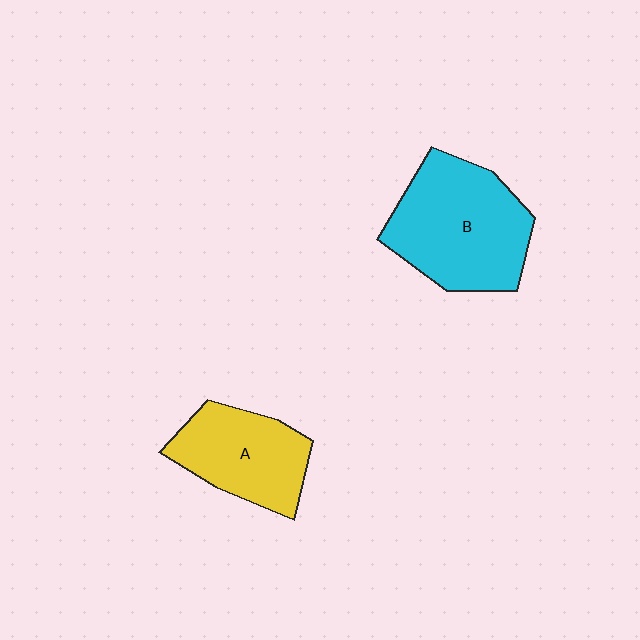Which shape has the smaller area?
Shape A (yellow).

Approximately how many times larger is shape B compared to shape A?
Approximately 1.4 times.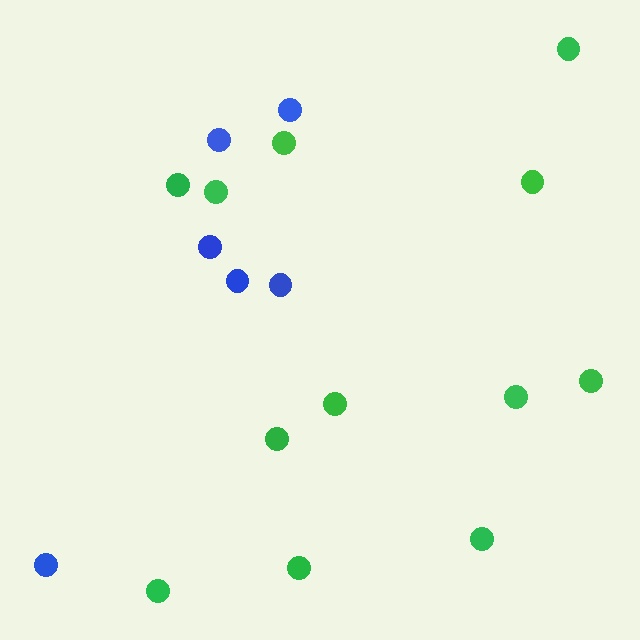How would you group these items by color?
There are 2 groups: one group of blue circles (6) and one group of green circles (12).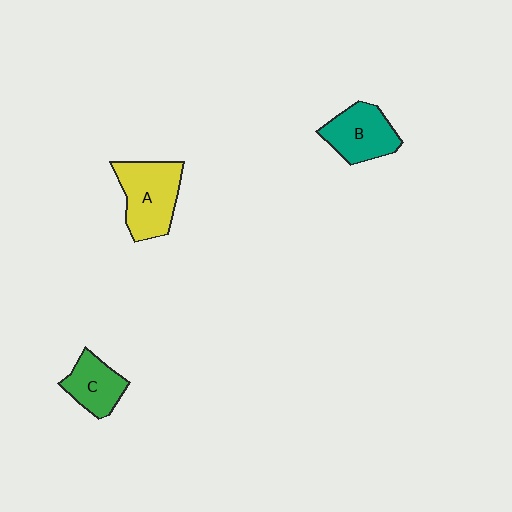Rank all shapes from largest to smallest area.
From largest to smallest: A (yellow), B (teal), C (green).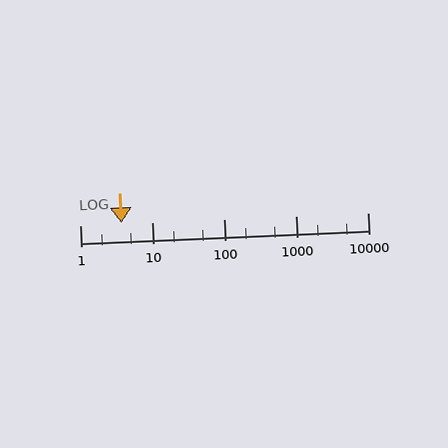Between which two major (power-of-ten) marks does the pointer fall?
The pointer is between 1 and 10.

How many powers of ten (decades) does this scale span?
The scale spans 4 decades, from 1 to 10000.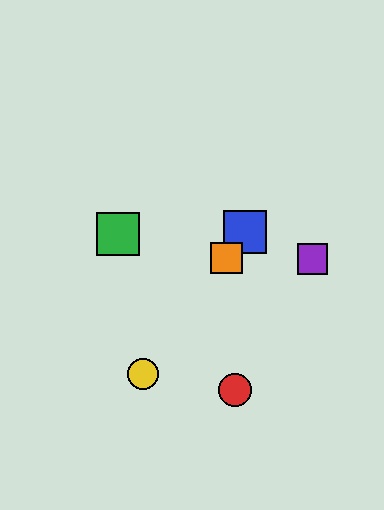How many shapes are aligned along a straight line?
3 shapes (the blue square, the yellow circle, the orange square) are aligned along a straight line.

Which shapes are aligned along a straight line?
The blue square, the yellow circle, the orange square are aligned along a straight line.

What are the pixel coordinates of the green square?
The green square is at (118, 234).